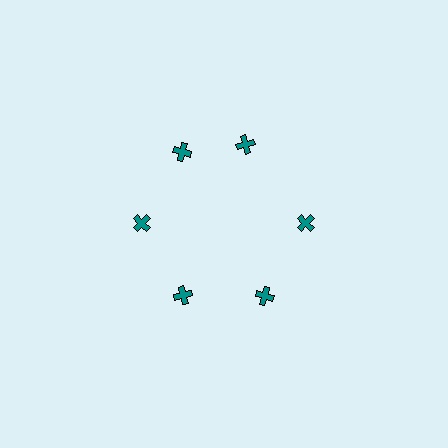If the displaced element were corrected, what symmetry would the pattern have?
It would have 6-fold rotational symmetry — the pattern would map onto itself every 60 degrees.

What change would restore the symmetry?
The symmetry would be restored by rotating it back into even spacing with its neighbors so that all 6 crosses sit at equal angles and equal distance from the center.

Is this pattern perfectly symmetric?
No. The 6 teal crosses are arranged in a ring, but one element near the 1 o'clock position is rotated out of alignment along the ring, breaking the 6-fold rotational symmetry.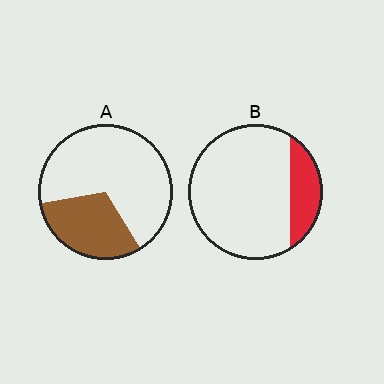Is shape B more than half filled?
No.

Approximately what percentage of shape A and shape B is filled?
A is approximately 30% and B is approximately 20%.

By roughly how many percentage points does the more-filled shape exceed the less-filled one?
By roughly 10 percentage points (A over B).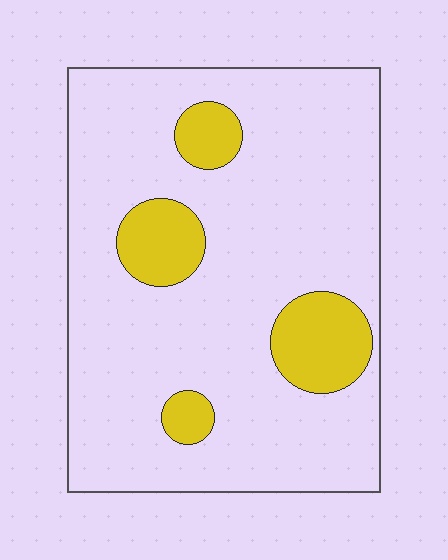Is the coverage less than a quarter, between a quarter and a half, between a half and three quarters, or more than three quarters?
Less than a quarter.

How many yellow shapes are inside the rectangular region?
4.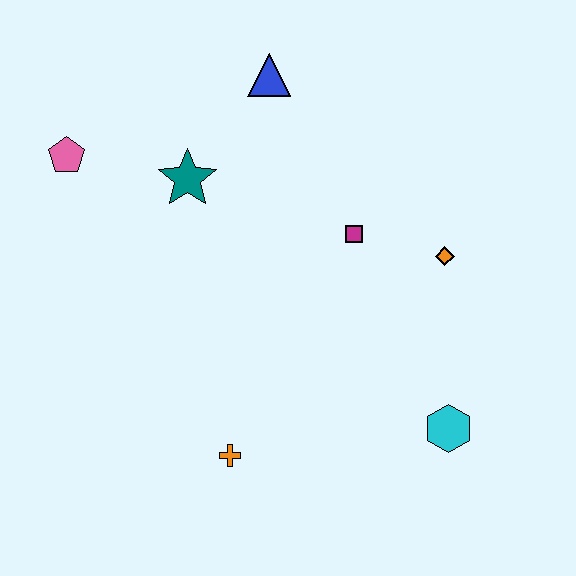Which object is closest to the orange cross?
The cyan hexagon is closest to the orange cross.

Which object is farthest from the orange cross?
The blue triangle is farthest from the orange cross.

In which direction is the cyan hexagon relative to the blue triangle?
The cyan hexagon is below the blue triangle.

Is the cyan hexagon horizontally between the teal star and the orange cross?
No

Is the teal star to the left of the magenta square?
Yes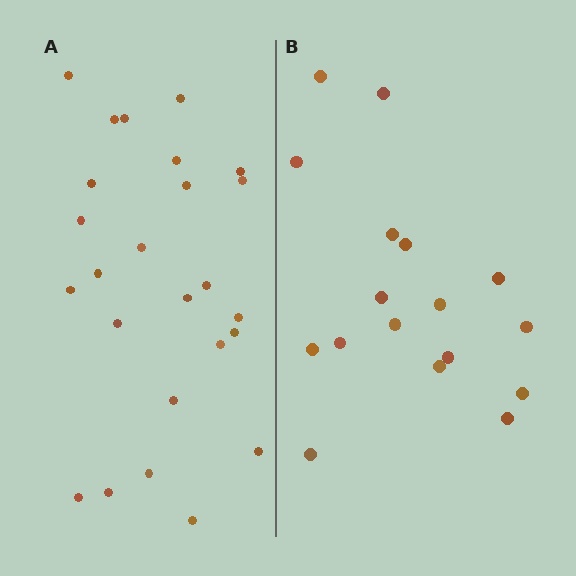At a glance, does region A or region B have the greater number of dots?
Region A (the left region) has more dots.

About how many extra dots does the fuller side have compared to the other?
Region A has roughly 8 or so more dots than region B.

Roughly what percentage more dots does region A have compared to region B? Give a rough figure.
About 45% more.